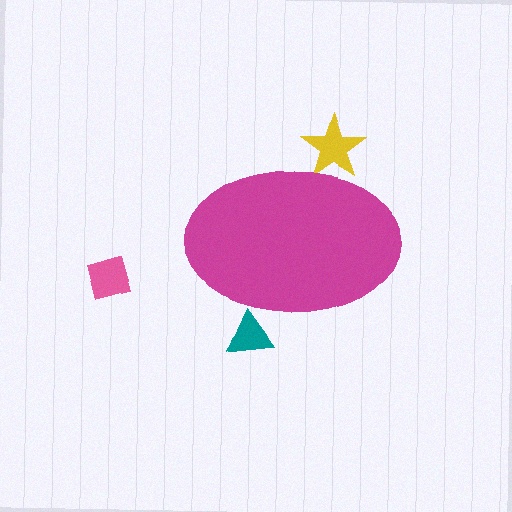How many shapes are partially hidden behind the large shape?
2 shapes are partially hidden.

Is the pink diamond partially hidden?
No, the pink diamond is fully visible.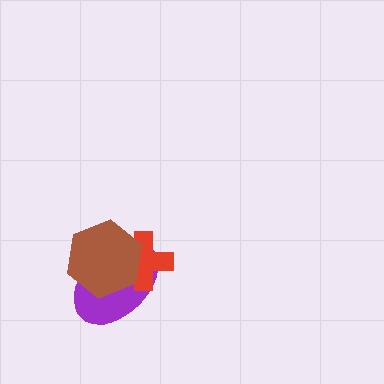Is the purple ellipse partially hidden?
Yes, it is partially covered by another shape.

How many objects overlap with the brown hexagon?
2 objects overlap with the brown hexagon.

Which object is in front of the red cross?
The brown hexagon is in front of the red cross.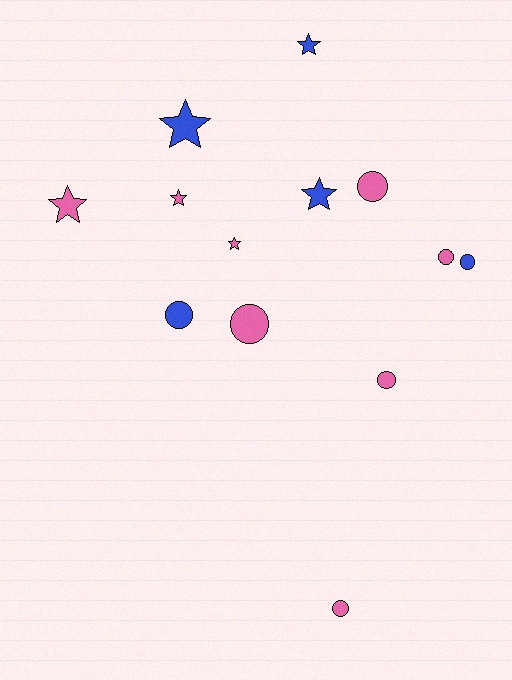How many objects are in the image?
There are 13 objects.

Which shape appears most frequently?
Circle, with 7 objects.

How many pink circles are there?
There are 5 pink circles.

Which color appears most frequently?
Pink, with 8 objects.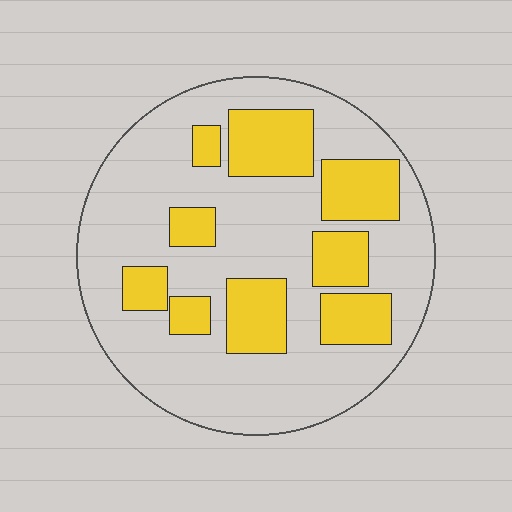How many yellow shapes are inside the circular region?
9.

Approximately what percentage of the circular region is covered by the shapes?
Approximately 30%.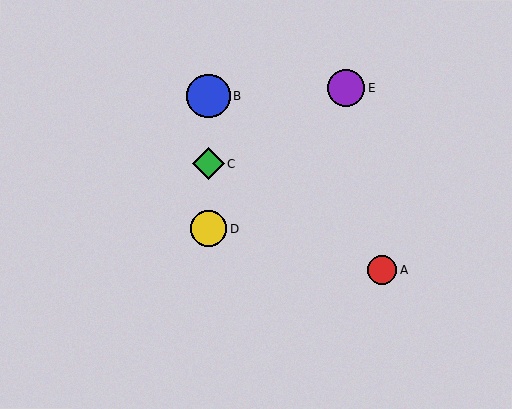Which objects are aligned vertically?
Objects B, C, D are aligned vertically.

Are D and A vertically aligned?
No, D is at x≈209 and A is at x≈382.